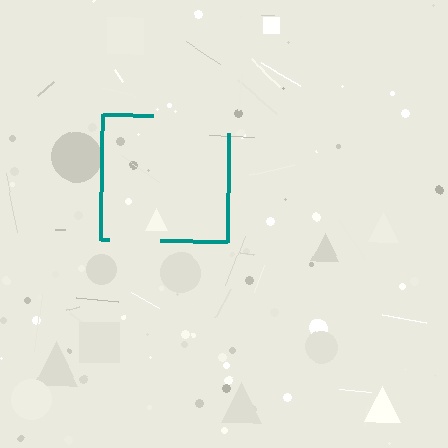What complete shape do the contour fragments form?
The contour fragments form a square.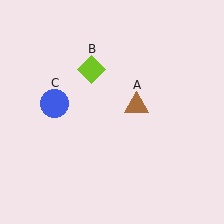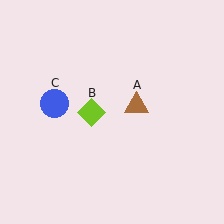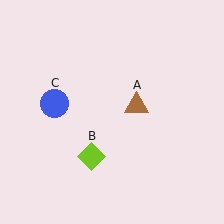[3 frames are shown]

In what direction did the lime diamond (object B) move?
The lime diamond (object B) moved down.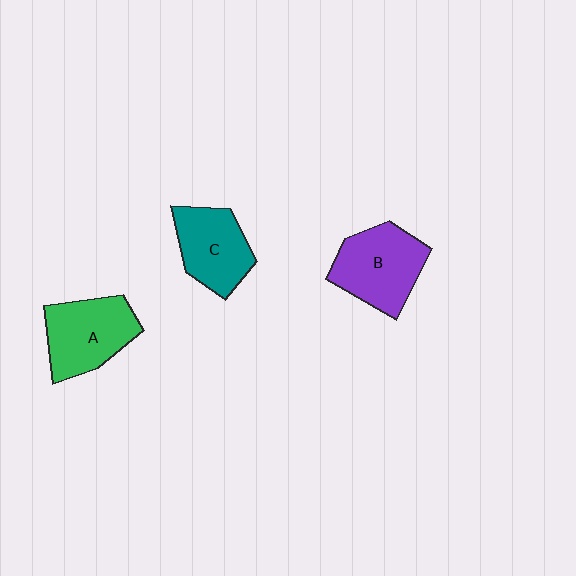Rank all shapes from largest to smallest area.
From largest to smallest: B (purple), A (green), C (teal).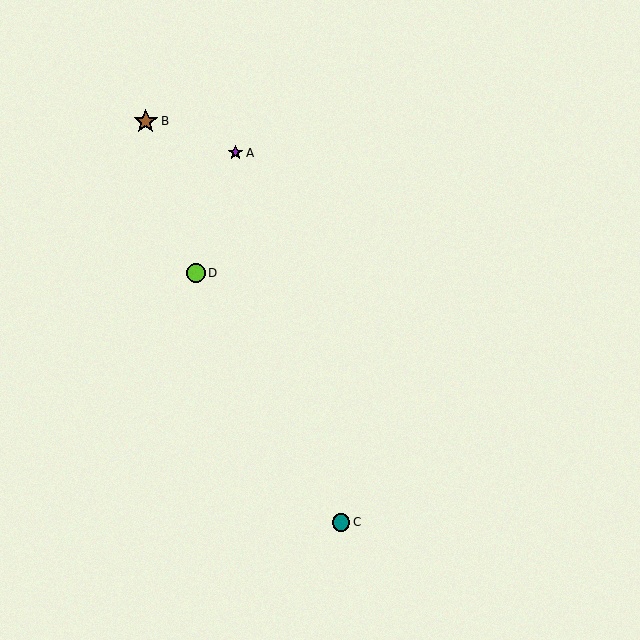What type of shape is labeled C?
Shape C is a teal circle.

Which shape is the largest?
The brown star (labeled B) is the largest.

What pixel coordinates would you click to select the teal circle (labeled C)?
Click at (341, 523) to select the teal circle C.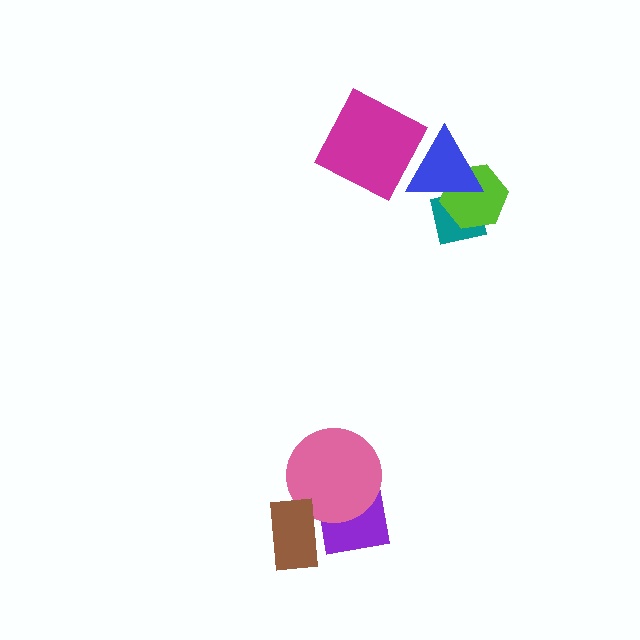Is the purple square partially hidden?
Yes, it is partially covered by another shape.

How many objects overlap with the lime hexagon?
2 objects overlap with the lime hexagon.